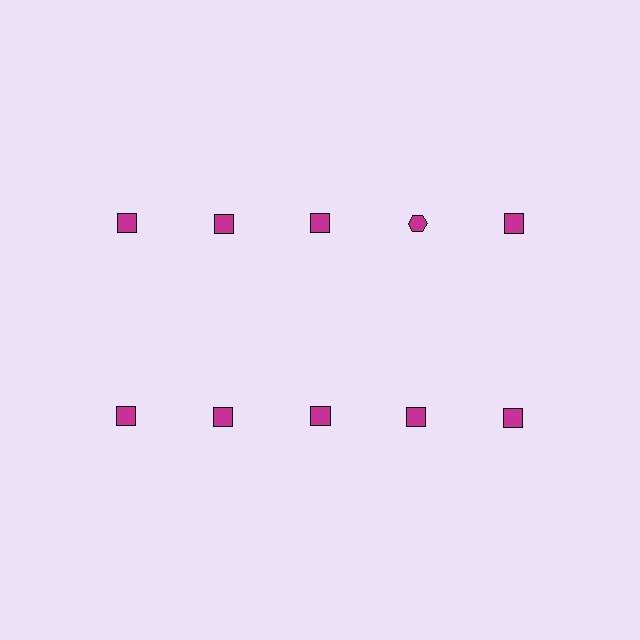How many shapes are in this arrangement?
There are 10 shapes arranged in a grid pattern.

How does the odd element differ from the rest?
It has a different shape: hexagon instead of square.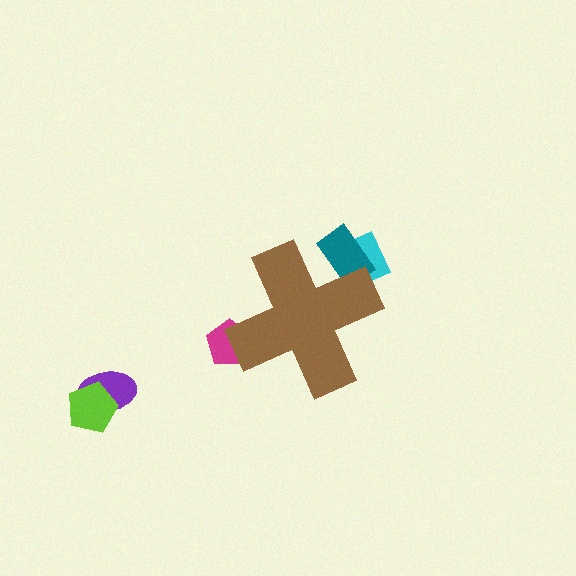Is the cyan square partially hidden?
Yes, the cyan square is partially hidden behind the brown cross.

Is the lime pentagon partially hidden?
No, the lime pentagon is fully visible.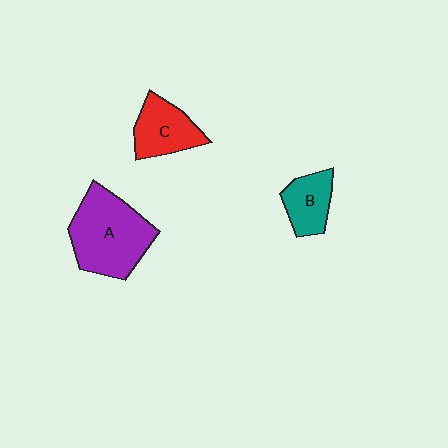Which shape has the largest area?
Shape A (purple).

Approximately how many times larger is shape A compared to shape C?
Approximately 1.7 times.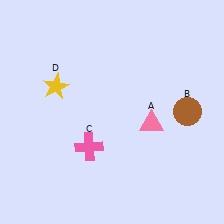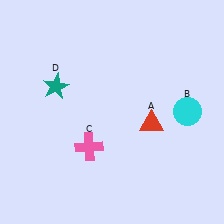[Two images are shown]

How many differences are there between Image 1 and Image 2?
There are 3 differences between the two images.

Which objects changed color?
A changed from pink to red. B changed from brown to cyan. D changed from yellow to teal.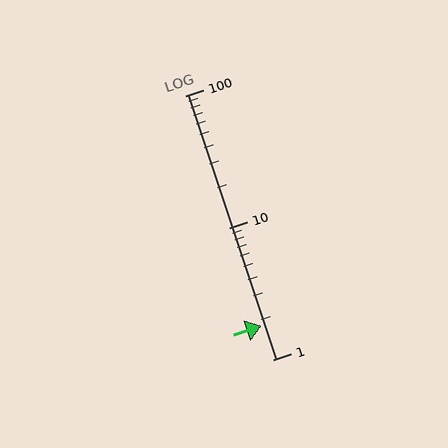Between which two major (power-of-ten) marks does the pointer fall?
The pointer is between 1 and 10.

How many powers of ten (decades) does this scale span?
The scale spans 2 decades, from 1 to 100.